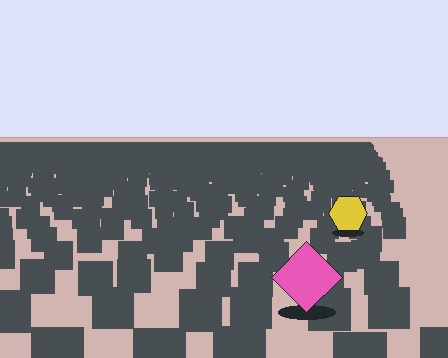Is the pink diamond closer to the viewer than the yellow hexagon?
Yes. The pink diamond is closer — you can tell from the texture gradient: the ground texture is coarser near it.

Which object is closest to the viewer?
The pink diamond is closest. The texture marks near it are larger and more spread out.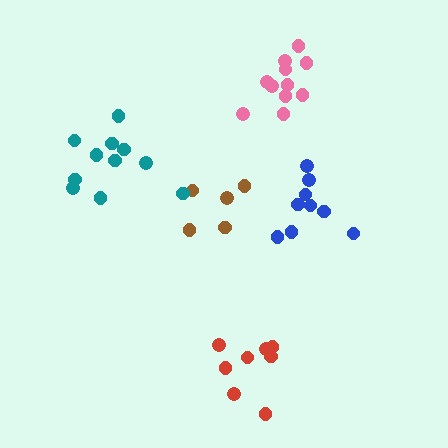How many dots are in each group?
Group 1: 9 dots, Group 2: 5 dots, Group 3: 11 dots, Group 4: 11 dots, Group 5: 8 dots (44 total).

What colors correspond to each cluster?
The clusters are colored: blue, brown, teal, pink, red.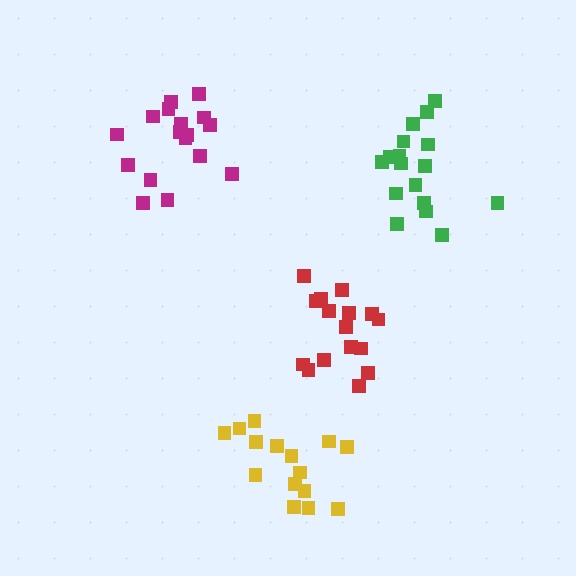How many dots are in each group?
Group 1: 15 dots, Group 2: 17 dots, Group 3: 16 dots, Group 4: 17 dots (65 total).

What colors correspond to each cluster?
The clusters are colored: yellow, green, red, magenta.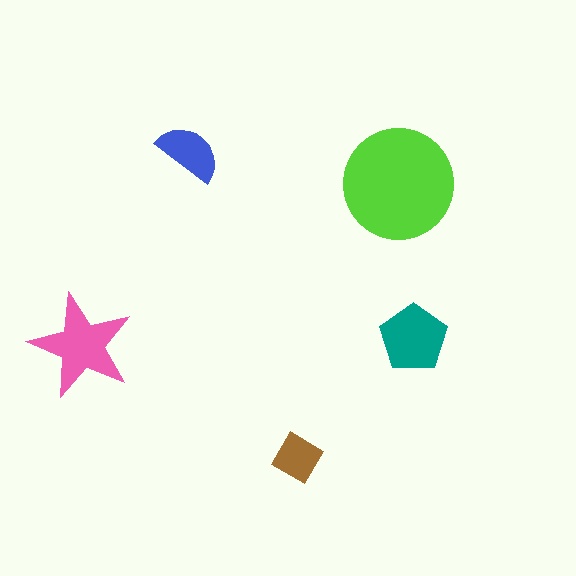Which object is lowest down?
The brown diamond is bottommost.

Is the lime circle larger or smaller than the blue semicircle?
Larger.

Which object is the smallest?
The brown diamond.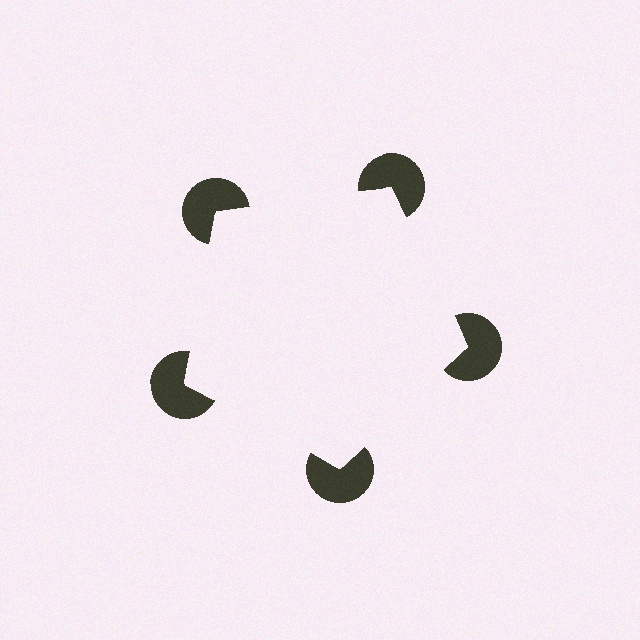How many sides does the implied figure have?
5 sides.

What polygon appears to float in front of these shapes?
An illusory pentagon — its edges are inferred from the aligned wedge cuts in the pac-man discs, not physically drawn.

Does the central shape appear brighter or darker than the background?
It typically appears slightly brighter than the background, even though no actual brightness change is drawn.